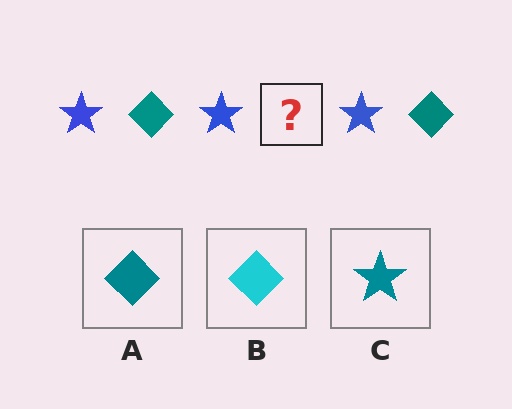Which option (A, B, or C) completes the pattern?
A.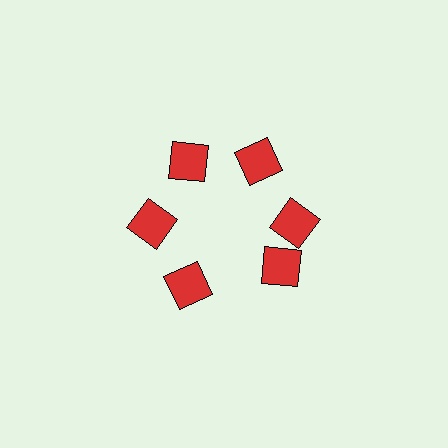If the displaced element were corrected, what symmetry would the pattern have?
It would have 6-fold rotational symmetry — the pattern would map onto itself every 60 degrees.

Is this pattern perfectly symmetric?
No. The 6 red squares are arranged in a ring, but one element near the 5 o'clock position is rotated out of alignment along the ring, breaking the 6-fold rotational symmetry.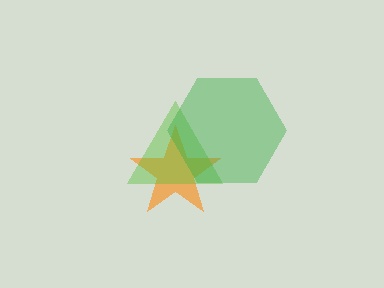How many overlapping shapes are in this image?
There are 3 overlapping shapes in the image.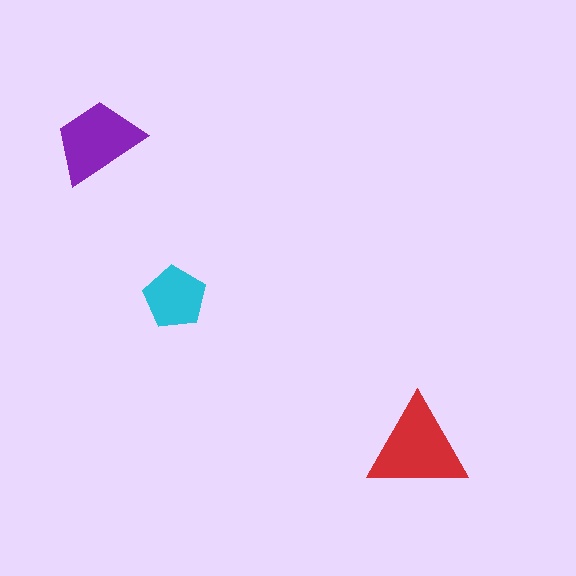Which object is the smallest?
The cyan pentagon.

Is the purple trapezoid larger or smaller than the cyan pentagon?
Larger.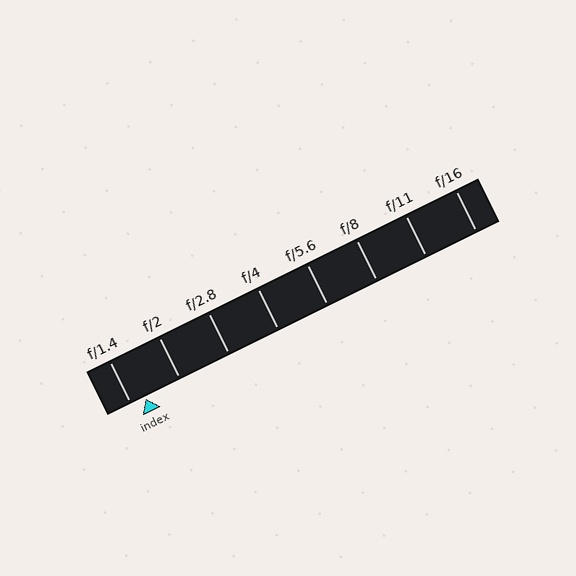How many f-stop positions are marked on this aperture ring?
There are 8 f-stop positions marked.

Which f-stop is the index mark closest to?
The index mark is closest to f/1.4.